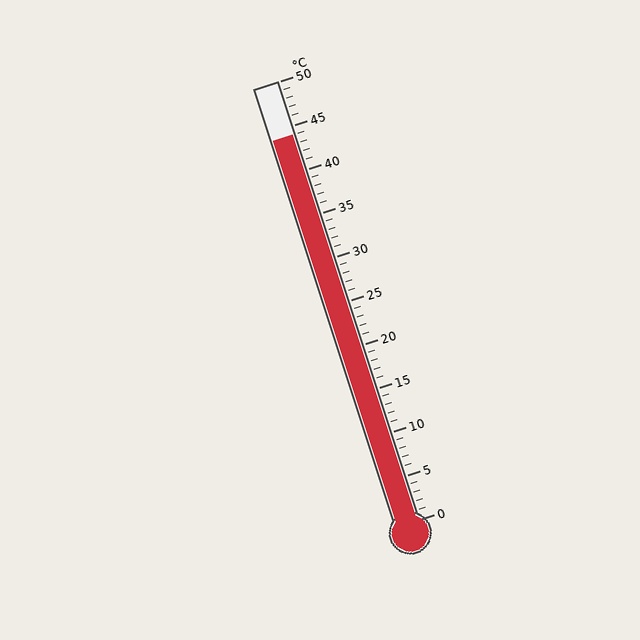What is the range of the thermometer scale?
The thermometer scale ranges from 0°C to 50°C.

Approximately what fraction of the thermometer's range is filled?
The thermometer is filled to approximately 90% of its range.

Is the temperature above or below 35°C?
The temperature is above 35°C.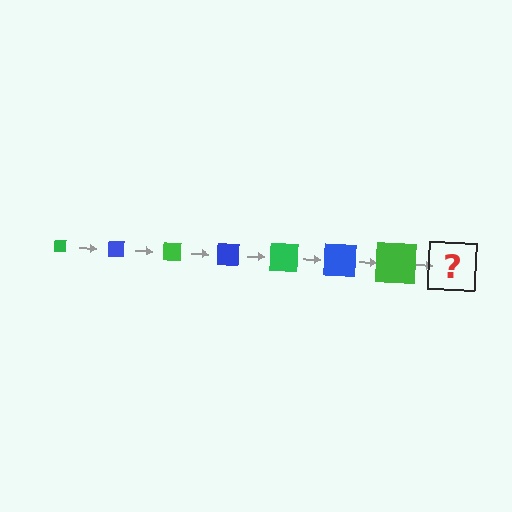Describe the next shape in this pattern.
It should be a blue square, larger than the previous one.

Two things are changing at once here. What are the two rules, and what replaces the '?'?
The two rules are that the square grows larger each step and the color cycles through green and blue. The '?' should be a blue square, larger than the previous one.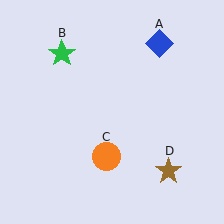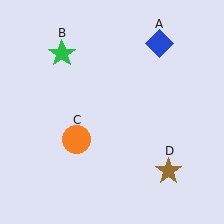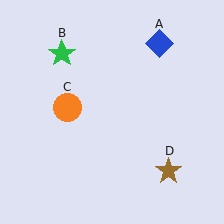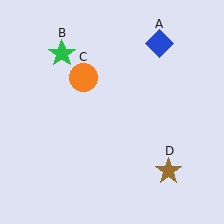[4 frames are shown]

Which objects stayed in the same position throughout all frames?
Blue diamond (object A) and green star (object B) and brown star (object D) remained stationary.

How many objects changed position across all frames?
1 object changed position: orange circle (object C).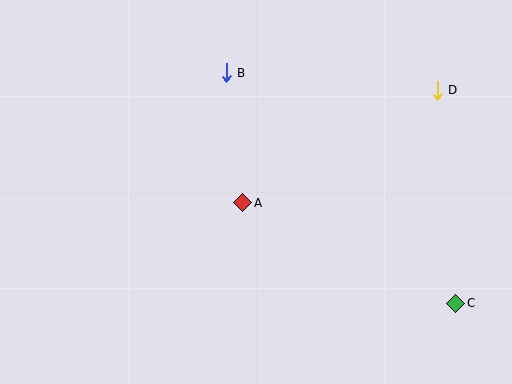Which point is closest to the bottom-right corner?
Point C is closest to the bottom-right corner.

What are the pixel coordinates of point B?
Point B is at (226, 73).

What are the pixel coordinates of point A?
Point A is at (243, 203).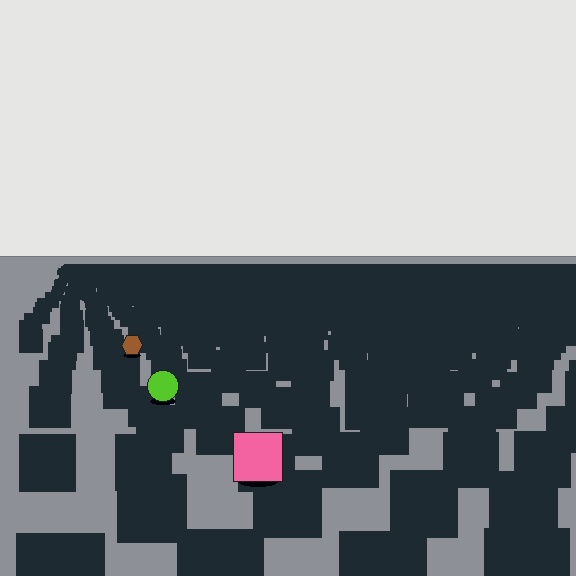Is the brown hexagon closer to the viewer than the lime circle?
No. The lime circle is closer — you can tell from the texture gradient: the ground texture is coarser near it.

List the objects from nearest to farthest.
From nearest to farthest: the pink square, the lime circle, the brown hexagon.